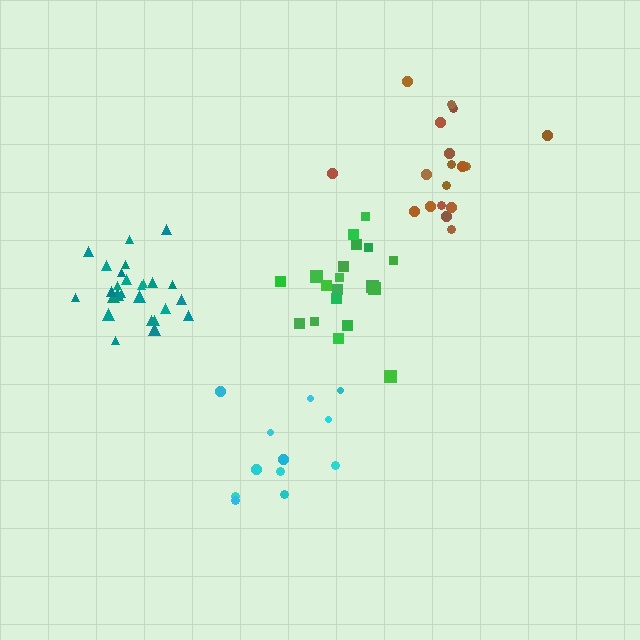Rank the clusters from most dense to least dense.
teal, green, brown, cyan.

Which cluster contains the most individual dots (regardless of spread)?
Teal (26).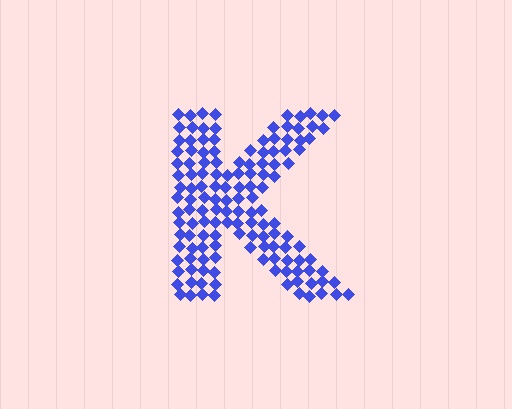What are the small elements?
The small elements are diamonds.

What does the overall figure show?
The overall figure shows the letter K.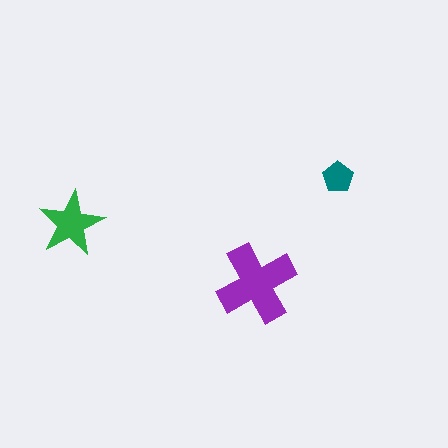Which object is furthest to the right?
The teal pentagon is rightmost.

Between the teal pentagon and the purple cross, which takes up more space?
The purple cross.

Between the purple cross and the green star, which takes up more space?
The purple cross.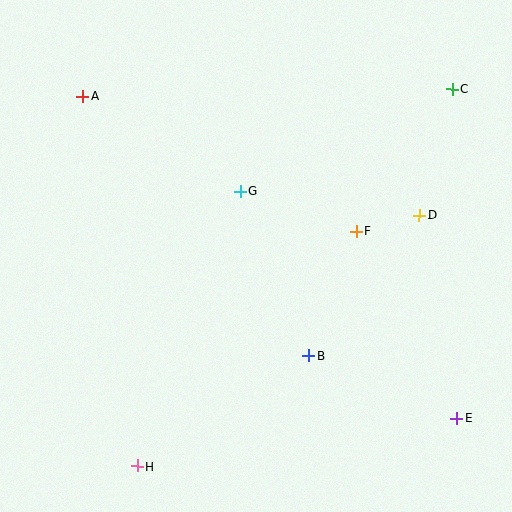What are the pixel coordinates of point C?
Point C is at (452, 89).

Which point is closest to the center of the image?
Point G at (240, 191) is closest to the center.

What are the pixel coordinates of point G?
Point G is at (240, 191).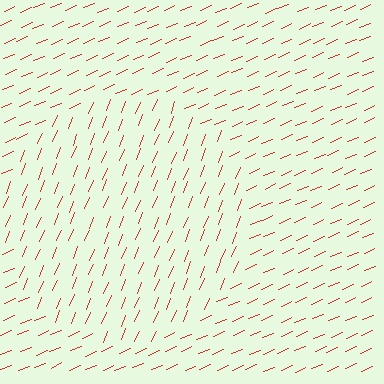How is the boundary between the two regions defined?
The boundary is defined purely by a change in line orientation (approximately 45 degrees difference). All lines are the same color and thickness.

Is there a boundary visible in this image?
Yes, there is a texture boundary formed by a change in line orientation.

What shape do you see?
I see a circle.